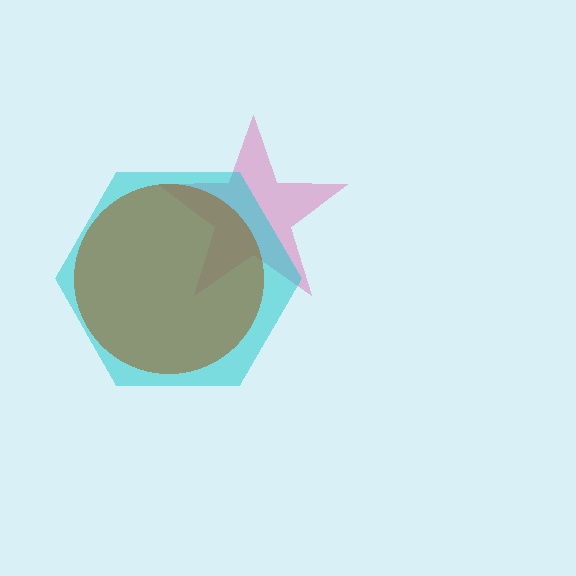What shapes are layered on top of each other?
The layered shapes are: a pink star, a cyan hexagon, a brown circle.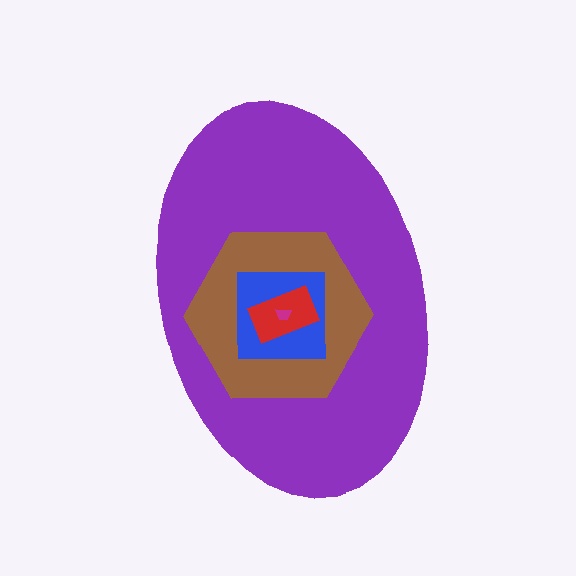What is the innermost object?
The magenta trapezoid.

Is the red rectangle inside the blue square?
Yes.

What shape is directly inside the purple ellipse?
The brown hexagon.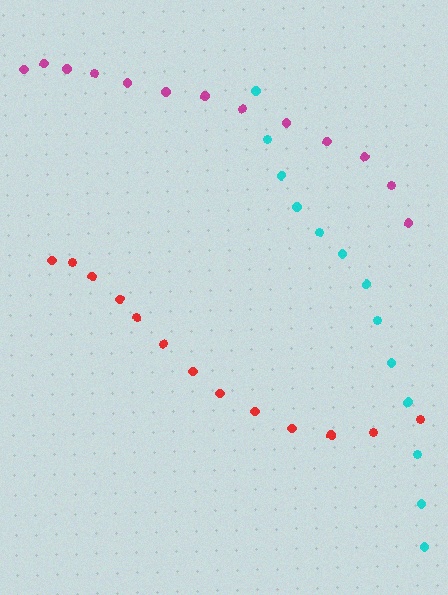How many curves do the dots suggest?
There are 3 distinct paths.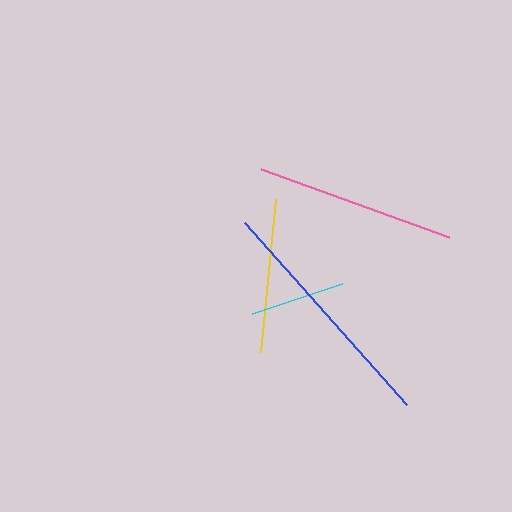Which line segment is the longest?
The blue line is the longest at approximately 243 pixels.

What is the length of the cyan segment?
The cyan segment is approximately 94 pixels long.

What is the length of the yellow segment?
The yellow segment is approximately 154 pixels long.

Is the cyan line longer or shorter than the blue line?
The blue line is longer than the cyan line.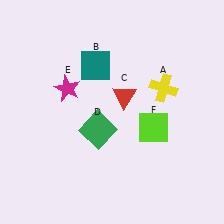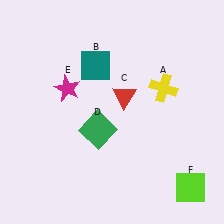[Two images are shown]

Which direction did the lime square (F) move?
The lime square (F) moved down.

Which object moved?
The lime square (F) moved down.